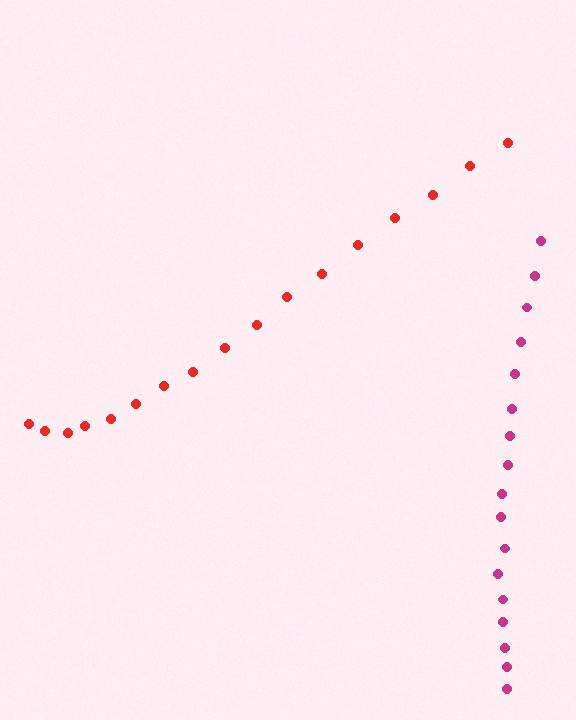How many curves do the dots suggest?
There are 2 distinct paths.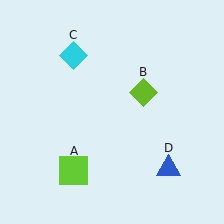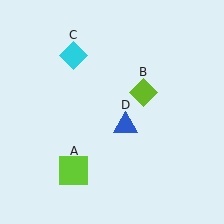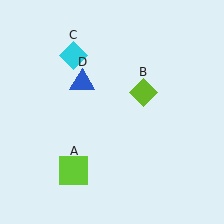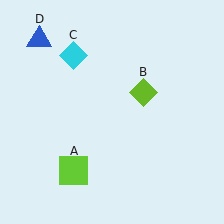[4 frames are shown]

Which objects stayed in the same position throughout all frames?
Lime square (object A) and lime diamond (object B) and cyan diamond (object C) remained stationary.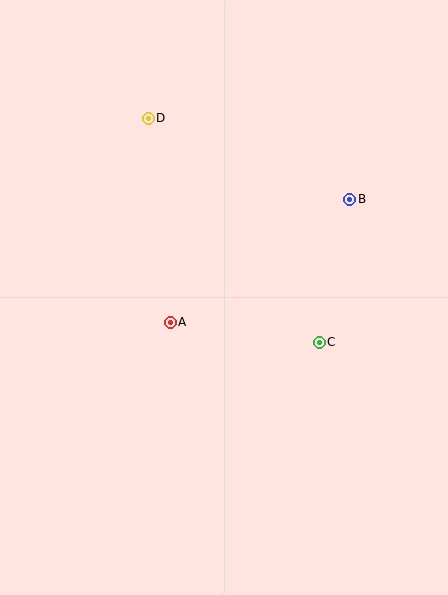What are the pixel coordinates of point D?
Point D is at (149, 118).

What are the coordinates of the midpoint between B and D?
The midpoint between B and D is at (249, 159).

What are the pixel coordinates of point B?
Point B is at (350, 200).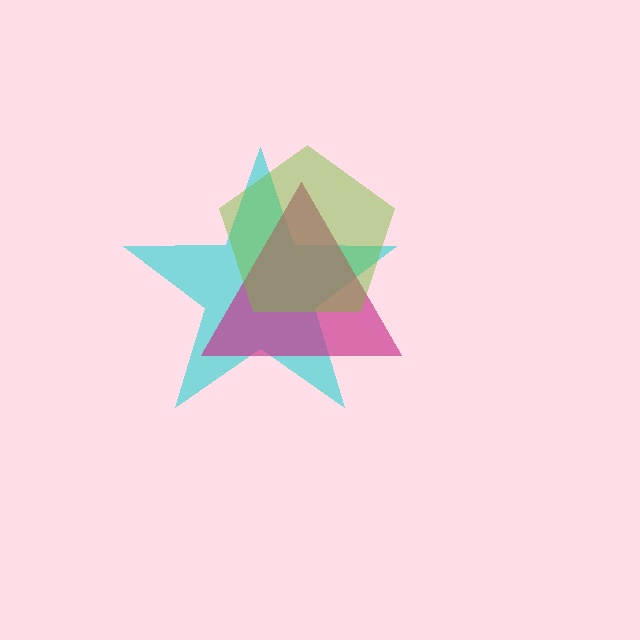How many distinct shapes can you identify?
There are 3 distinct shapes: a cyan star, a magenta triangle, a lime pentagon.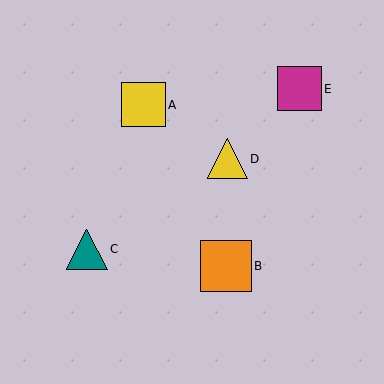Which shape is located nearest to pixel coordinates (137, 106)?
The yellow square (labeled A) at (143, 105) is nearest to that location.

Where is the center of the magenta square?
The center of the magenta square is at (300, 89).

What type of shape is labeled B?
Shape B is an orange square.